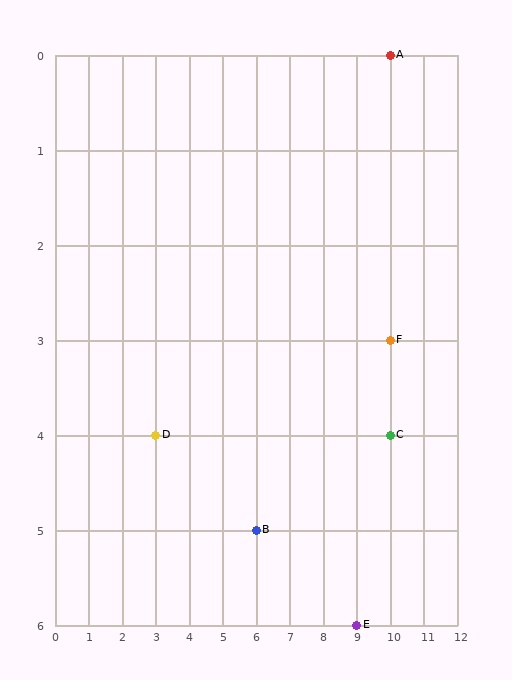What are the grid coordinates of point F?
Point F is at grid coordinates (10, 3).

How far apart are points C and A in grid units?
Points C and A are 4 rows apart.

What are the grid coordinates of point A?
Point A is at grid coordinates (10, 0).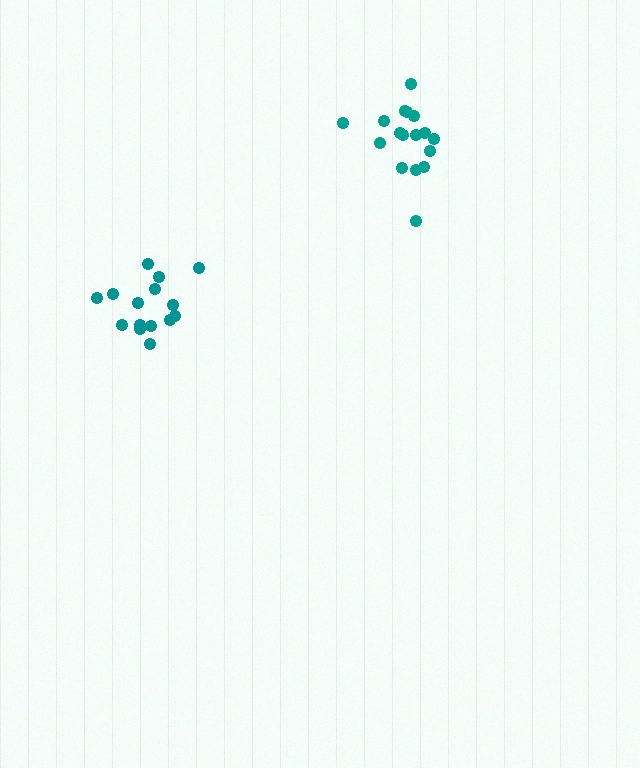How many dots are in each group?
Group 1: 15 dots, Group 2: 17 dots (32 total).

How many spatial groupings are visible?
There are 2 spatial groupings.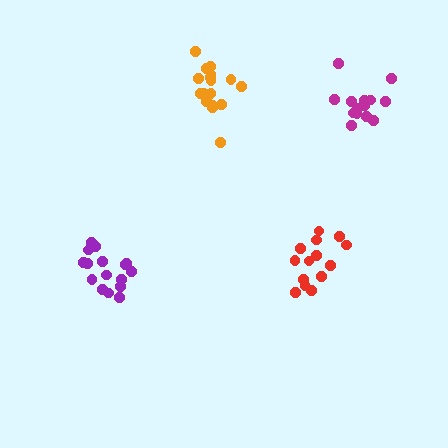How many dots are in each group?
Group 1: 18 dots, Group 2: 14 dots, Group 3: 16 dots, Group 4: 14 dots (62 total).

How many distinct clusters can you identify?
There are 4 distinct clusters.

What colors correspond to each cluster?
The clusters are colored: orange, magenta, purple, red.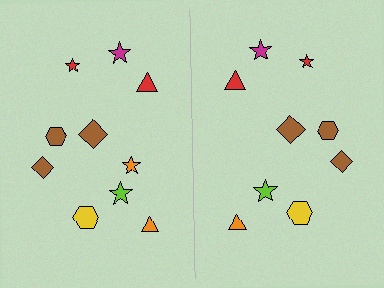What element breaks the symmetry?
A orange star is missing from the right side.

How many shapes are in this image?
There are 19 shapes in this image.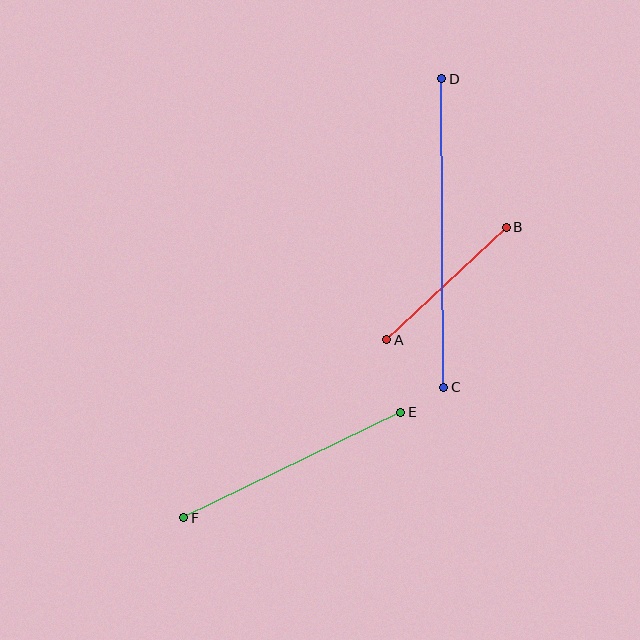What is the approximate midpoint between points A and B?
The midpoint is at approximately (447, 283) pixels.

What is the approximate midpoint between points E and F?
The midpoint is at approximately (292, 465) pixels.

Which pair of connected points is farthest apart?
Points C and D are farthest apart.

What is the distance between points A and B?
The distance is approximately 164 pixels.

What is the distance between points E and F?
The distance is approximately 241 pixels.